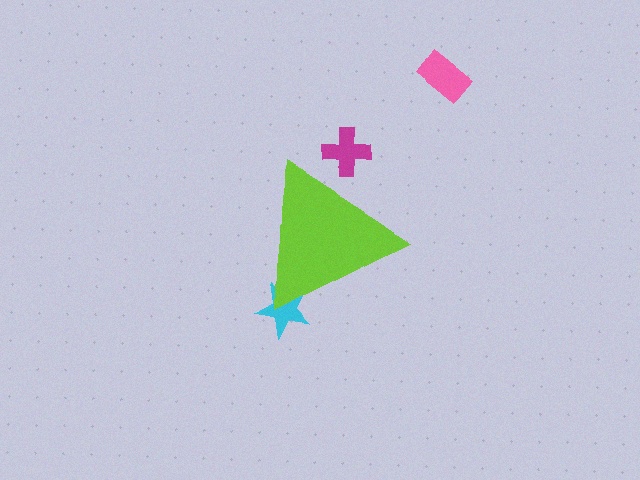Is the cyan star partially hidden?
Yes, the cyan star is partially hidden behind the lime triangle.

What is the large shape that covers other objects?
A lime triangle.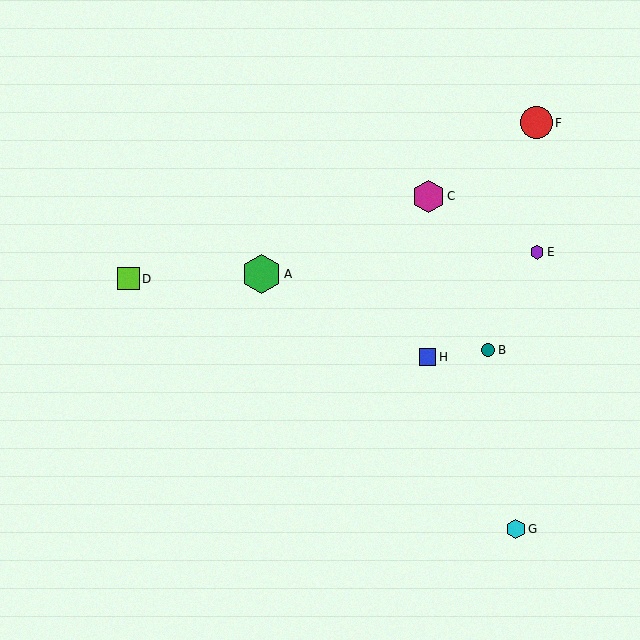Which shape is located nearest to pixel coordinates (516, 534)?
The cyan hexagon (labeled G) at (516, 529) is nearest to that location.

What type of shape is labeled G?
Shape G is a cyan hexagon.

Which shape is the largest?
The green hexagon (labeled A) is the largest.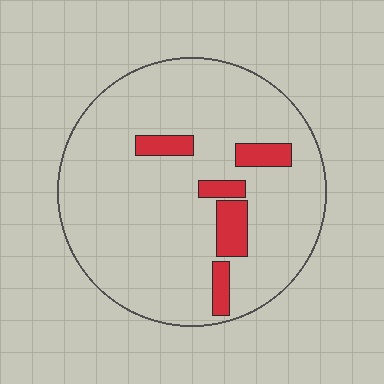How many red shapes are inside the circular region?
5.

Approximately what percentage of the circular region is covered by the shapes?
Approximately 10%.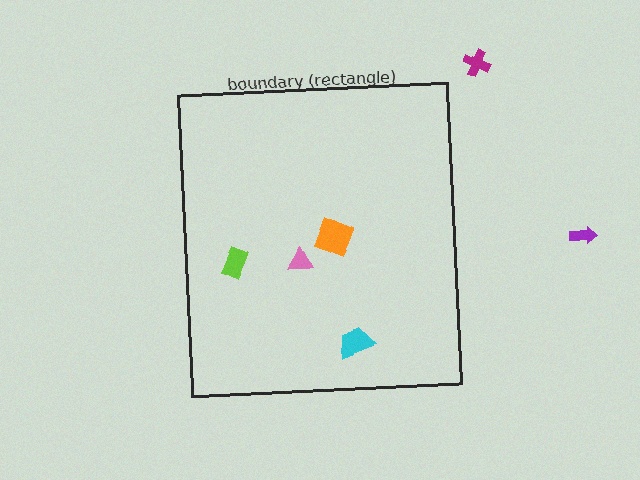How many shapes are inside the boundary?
4 inside, 2 outside.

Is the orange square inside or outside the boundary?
Inside.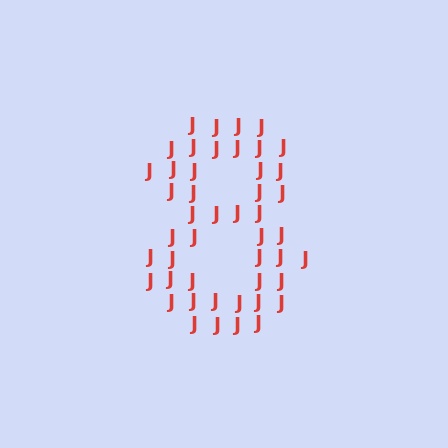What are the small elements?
The small elements are letter J's.